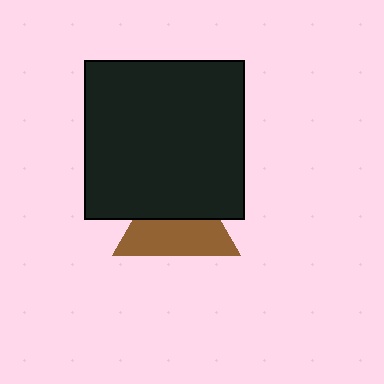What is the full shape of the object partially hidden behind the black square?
The partially hidden object is a brown triangle.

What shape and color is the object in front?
The object in front is a black square.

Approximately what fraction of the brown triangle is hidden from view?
Roughly 46% of the brown triangle is hidden behind the black square.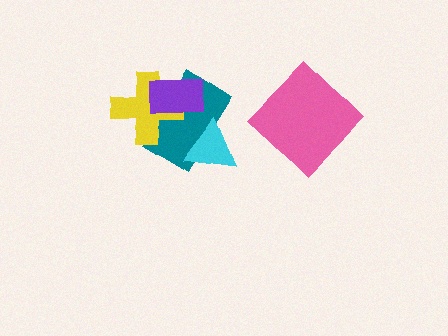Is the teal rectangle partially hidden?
Yes, it is partially covered by another shape.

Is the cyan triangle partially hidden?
No, no other shape covers it.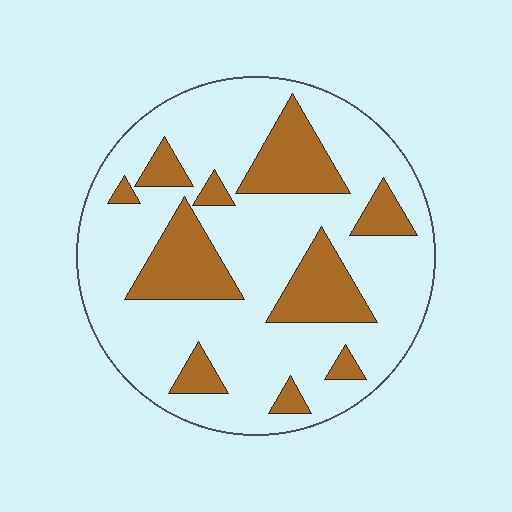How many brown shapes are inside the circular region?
10.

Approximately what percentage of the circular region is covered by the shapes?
Approximately 25%.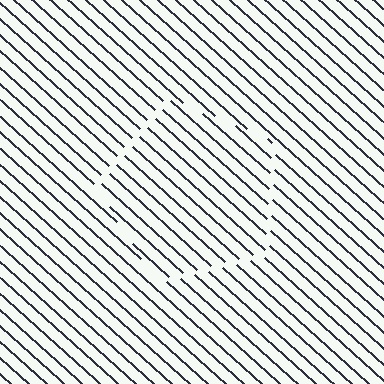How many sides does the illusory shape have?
5 sides — the line-ends trace a pentagon.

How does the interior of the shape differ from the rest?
The interior of the shape contains the same grating, shifted by half a period — the contour is defined by the phase discontinuity where line-ends from the inner and outer gratings abut.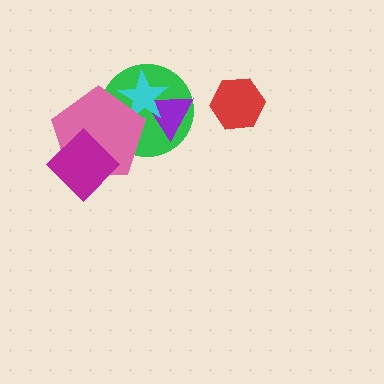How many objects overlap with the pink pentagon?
3 objects overlap with the pink pentagon.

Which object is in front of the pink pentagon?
The magenta diamond is in front of the pink pentagon.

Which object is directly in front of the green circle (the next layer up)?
The purple triangle is directly in front of the green circle.